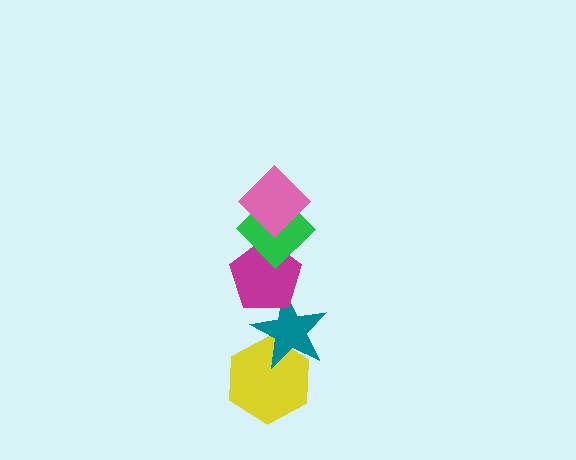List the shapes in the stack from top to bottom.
From top to bottom: the pink diamond, the green diamond, the magenta pentagon, the teal star, the yellow hexagon.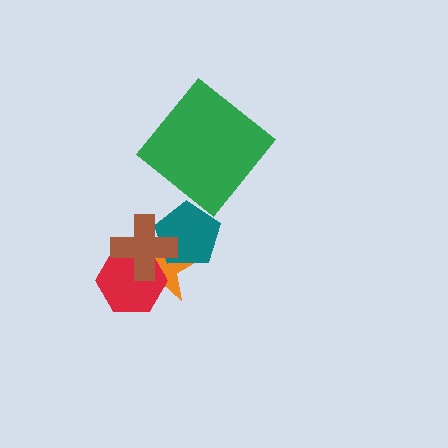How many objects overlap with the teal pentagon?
2 objects overlap with the teal pentagon.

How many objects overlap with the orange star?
3 objects overlap with the orange star.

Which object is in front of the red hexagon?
The brown cross is in front of the red hexagon.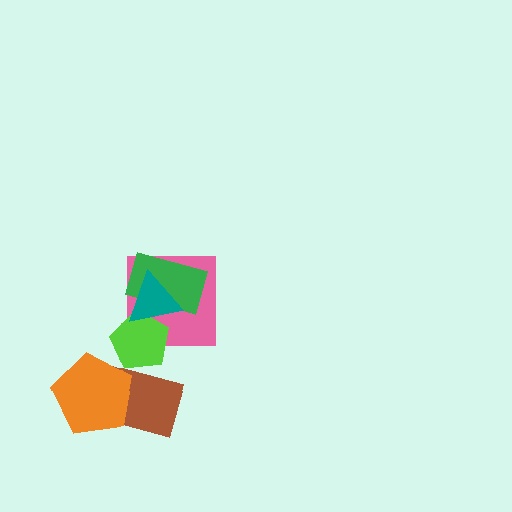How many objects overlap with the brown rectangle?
2 objects overlap with the brown rectangle.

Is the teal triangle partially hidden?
No, no other shape covers it.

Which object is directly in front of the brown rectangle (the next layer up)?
The lime pentagon is directly in front of the brown rectangle.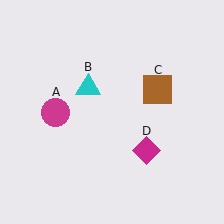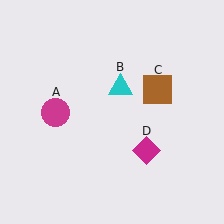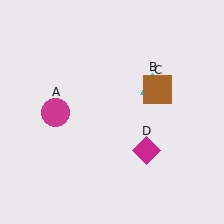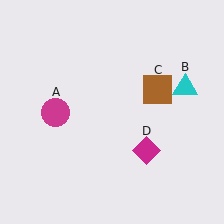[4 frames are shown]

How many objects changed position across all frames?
1 object changed position: cyan triangle (object B).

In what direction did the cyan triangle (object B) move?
The cyan triangle (object B) moved right.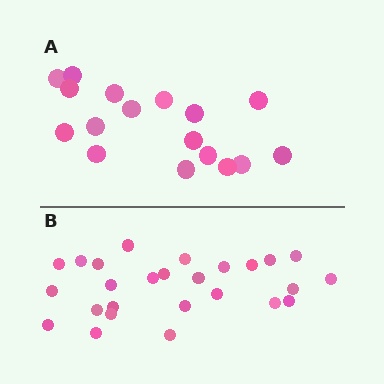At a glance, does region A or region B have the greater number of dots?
Region B (the bottom region) has more dots.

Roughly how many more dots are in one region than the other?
Region B has roughly 8 or so more dots than region A.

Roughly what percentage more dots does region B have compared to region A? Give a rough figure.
About 55% more.